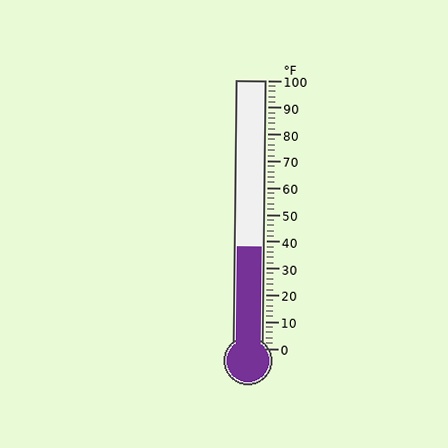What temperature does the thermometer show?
The thermometer shows approximately 38°F.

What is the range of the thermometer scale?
The thermometer scale ranges from 0°F to 100°F.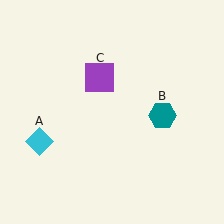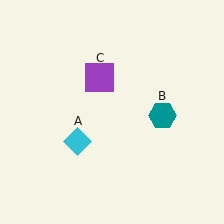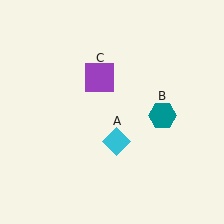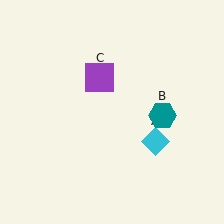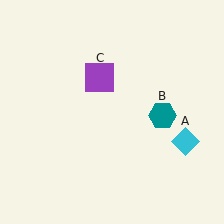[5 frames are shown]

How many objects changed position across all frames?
1 object changed position: cyan diamond (object A).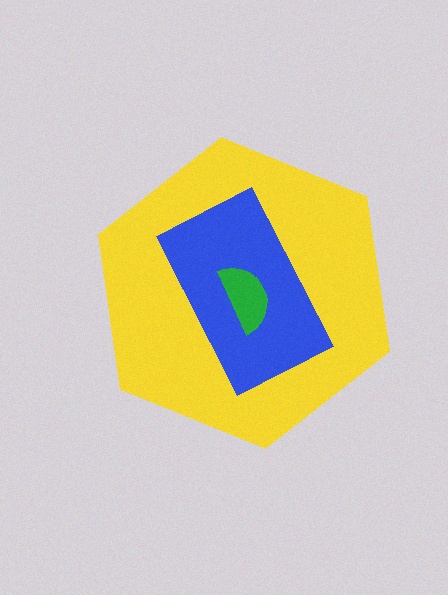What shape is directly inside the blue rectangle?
The green semicircle.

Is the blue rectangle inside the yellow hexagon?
Yes.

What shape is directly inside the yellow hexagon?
The blue rectangle.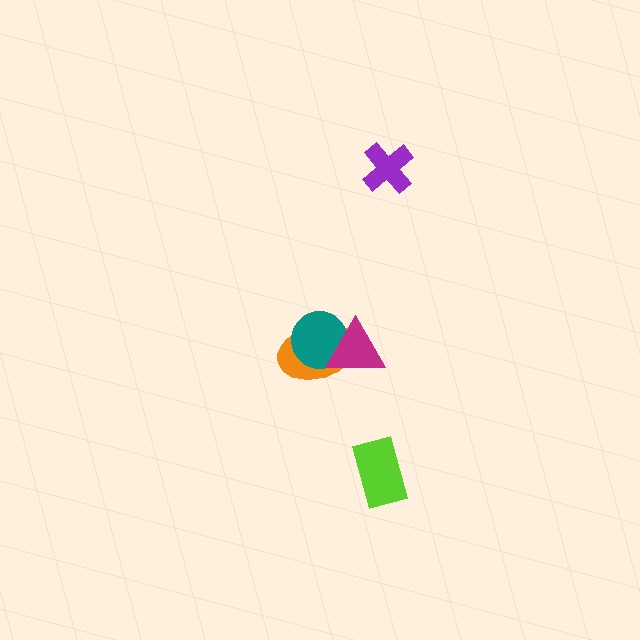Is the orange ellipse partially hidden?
Yes, it is partially covered by another shape.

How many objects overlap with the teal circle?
2 objects overlap with the teal circle.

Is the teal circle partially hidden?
Yes, it is partially covered by another shape.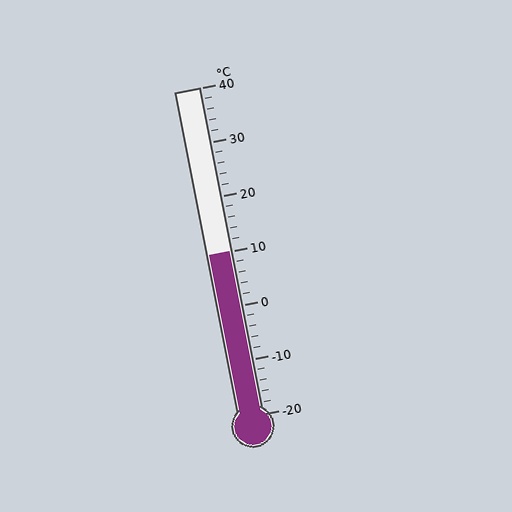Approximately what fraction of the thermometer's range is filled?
The thermometer is filled to approximately 50% of its range.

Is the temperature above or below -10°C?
The temperature is above -10°C.